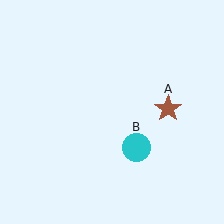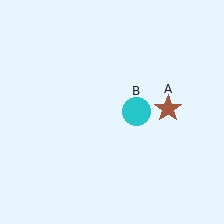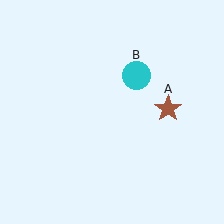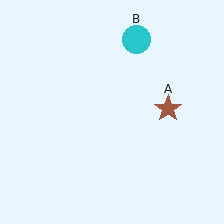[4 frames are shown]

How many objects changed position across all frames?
1 object changed position: cyan circle (object B).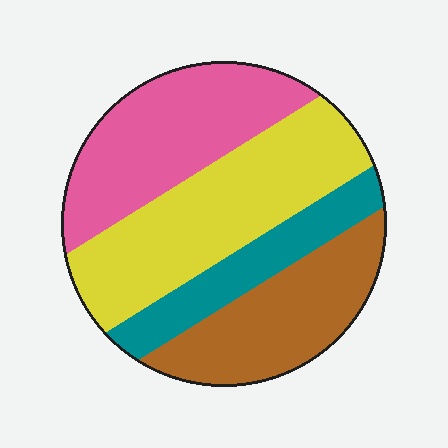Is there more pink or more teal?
Pink.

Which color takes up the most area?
Yellow, at roughly 35%.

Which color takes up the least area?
Teal, at roughly 15%.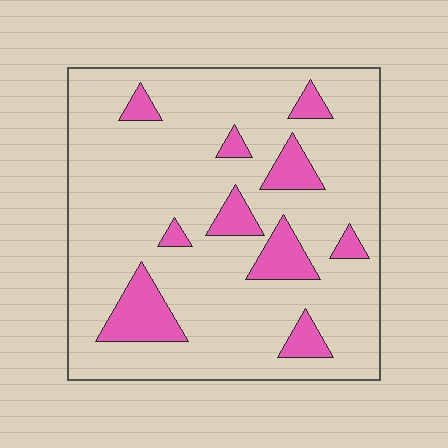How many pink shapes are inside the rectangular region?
10.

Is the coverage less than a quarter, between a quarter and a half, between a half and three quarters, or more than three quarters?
Less than a quarter.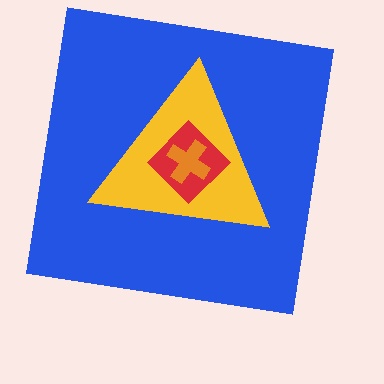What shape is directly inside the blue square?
The yellow triangle.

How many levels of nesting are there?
4.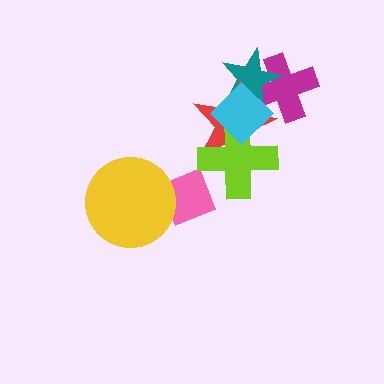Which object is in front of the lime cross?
The cyan diamond is in front of the lime cross.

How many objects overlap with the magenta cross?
3 objects overlap with the magenta cross.